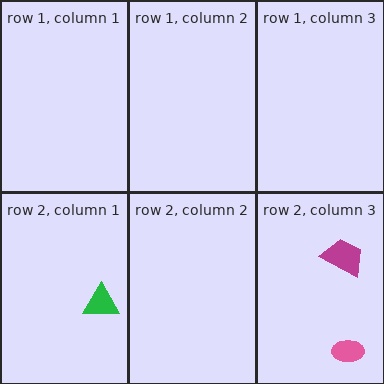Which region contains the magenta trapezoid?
The row 2, column 3 region.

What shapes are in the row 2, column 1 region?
The green triangle.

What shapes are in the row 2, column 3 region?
The magenta trapezoid, the pink ellipse.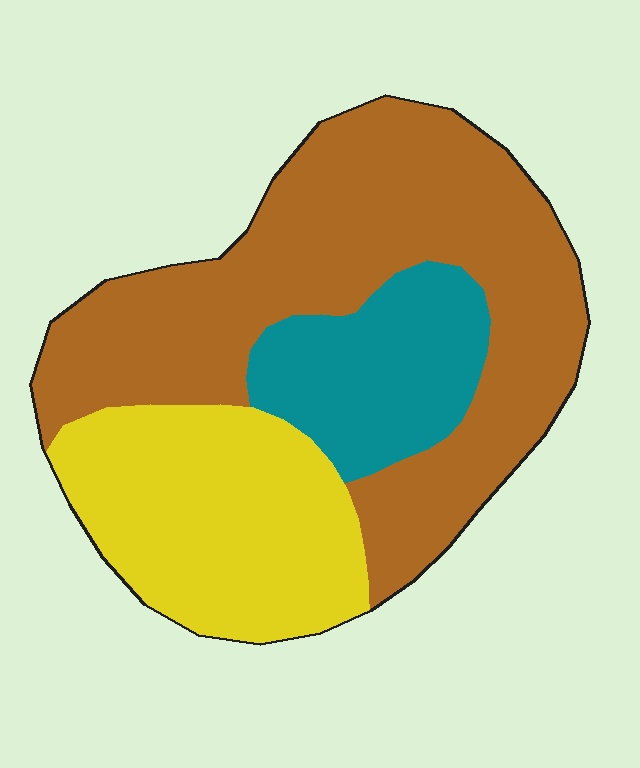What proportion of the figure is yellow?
Yellow covers 29% of the figure.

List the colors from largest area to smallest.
From largest to smallest: brown, yellow, teal.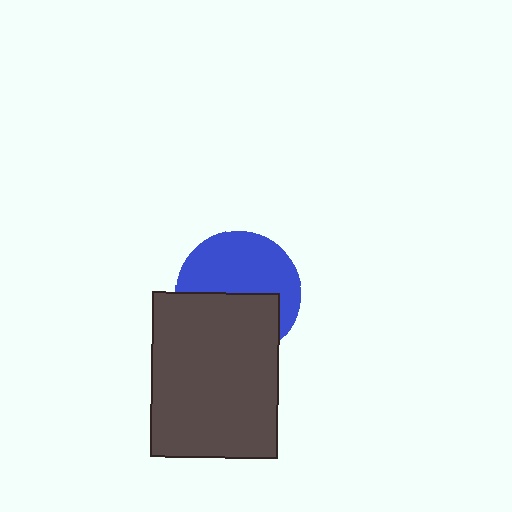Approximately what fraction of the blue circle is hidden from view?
Roughly 45% of the blue circle is hidden behind the dark gray rectangle.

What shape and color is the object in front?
The object in front is a dark gray rectangle.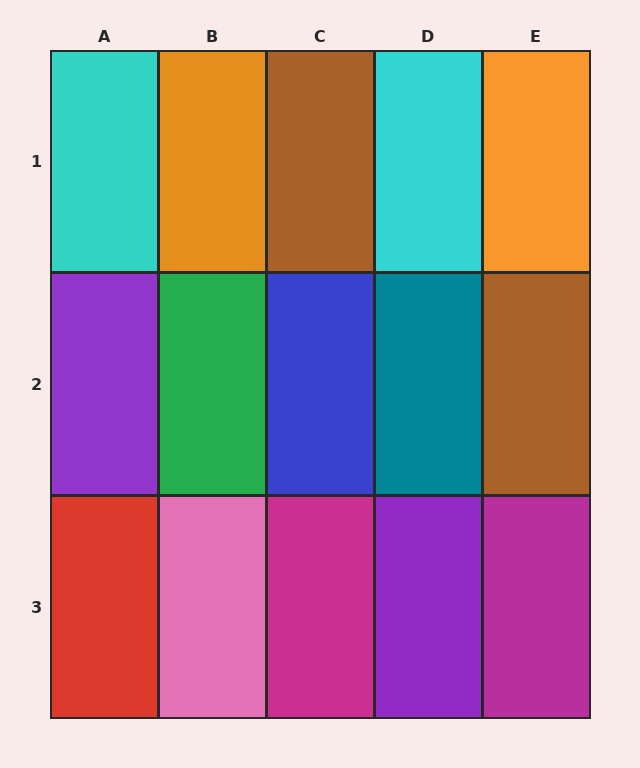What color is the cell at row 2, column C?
Blue.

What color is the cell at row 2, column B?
Green.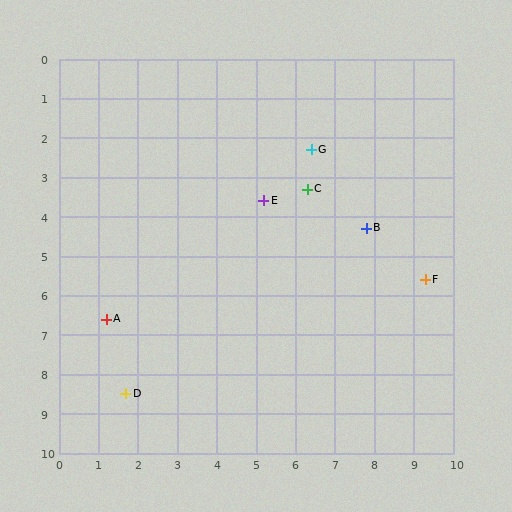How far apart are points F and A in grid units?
Points F and A are about 8.2 grid units apart.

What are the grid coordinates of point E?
Point E is at approximately (5.2, 3.6).